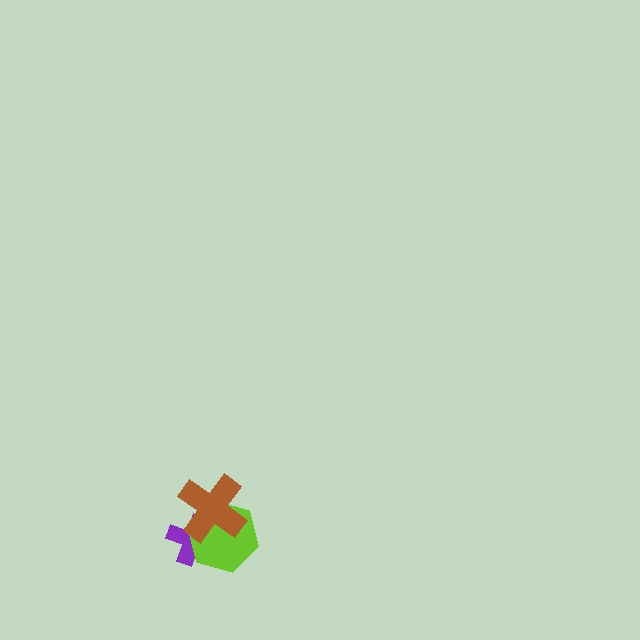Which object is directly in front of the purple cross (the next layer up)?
The lime hexagon is directly in front of the purple cross.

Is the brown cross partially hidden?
No, no other shape covers it.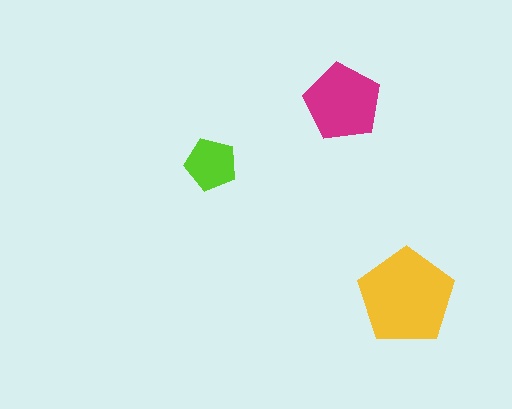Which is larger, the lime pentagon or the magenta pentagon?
The magenta one.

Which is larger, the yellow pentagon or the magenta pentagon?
The yellow one.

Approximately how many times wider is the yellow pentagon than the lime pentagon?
About 2 times wider.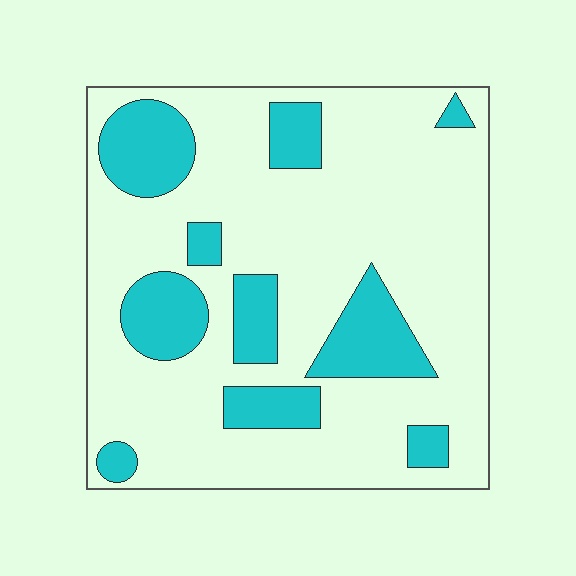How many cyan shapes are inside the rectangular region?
10.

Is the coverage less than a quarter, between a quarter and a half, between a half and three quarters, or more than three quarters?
Less than a quarter.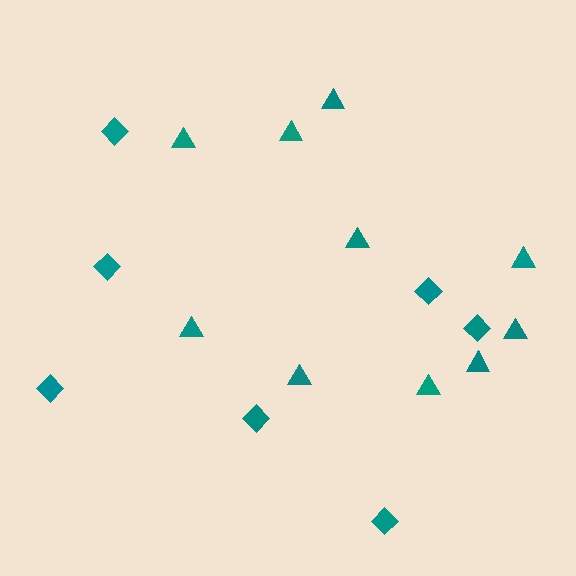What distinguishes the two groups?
There are 2 groups: one group of diamonds (7) and one group of triangles (10).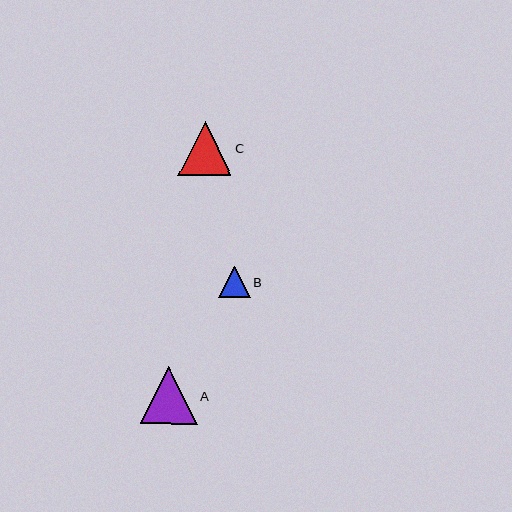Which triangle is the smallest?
Triangle B is the smallest with a size of approximately 31 pixels.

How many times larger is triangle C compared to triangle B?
Triangle C is approximately 1.7 times the size of triangle B.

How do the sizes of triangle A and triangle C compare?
Triangle A and triangle C are approximately the same size.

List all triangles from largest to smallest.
From largest to smallest: A, C, B.